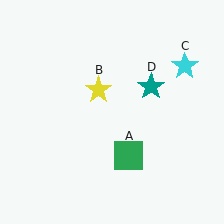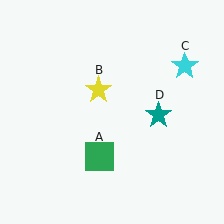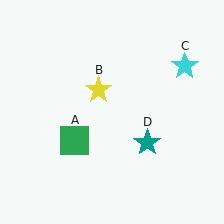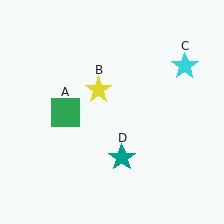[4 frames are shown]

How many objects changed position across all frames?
2 objects changed position: green square (object A), teal star (object D).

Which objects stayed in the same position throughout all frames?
Yellow star (object B) and cyan star (object C) remained stationary.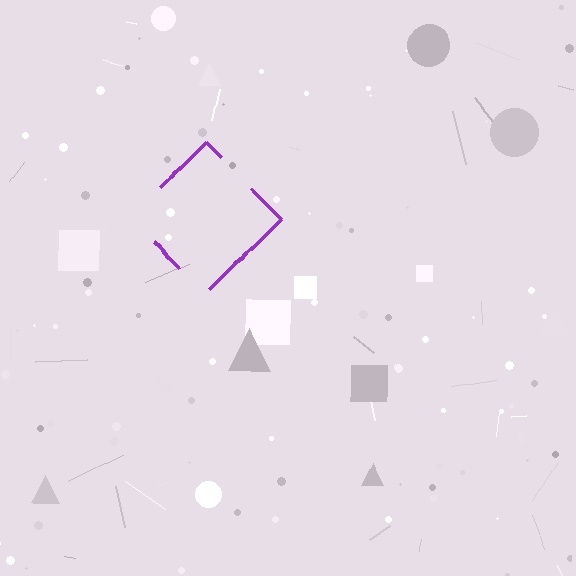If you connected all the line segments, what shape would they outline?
They would outline a diamond.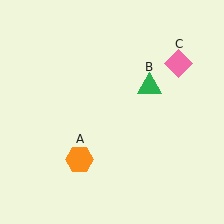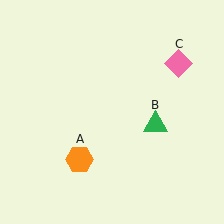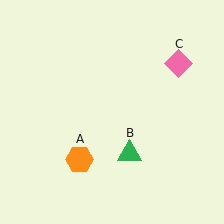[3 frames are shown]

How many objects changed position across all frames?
1 object changed position: green triangle (object B).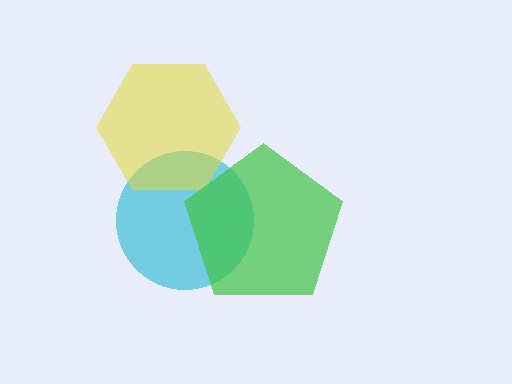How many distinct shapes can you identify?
There are 3 distinct shapes: a cyan circle, a yellow hexagon, a green pentagon.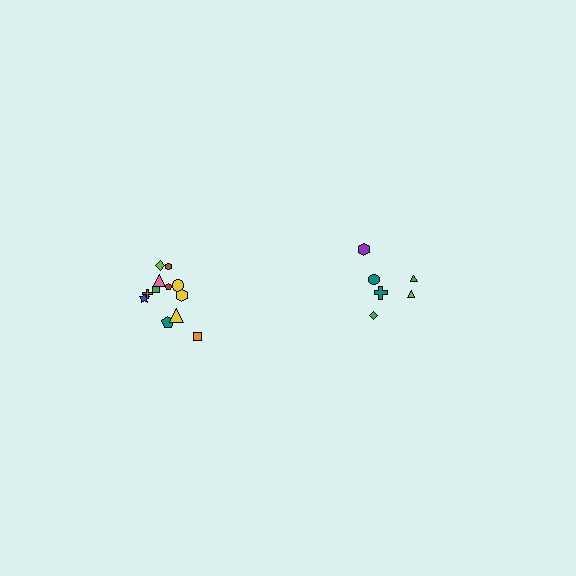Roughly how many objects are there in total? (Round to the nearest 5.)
Roughly 20 objects in total.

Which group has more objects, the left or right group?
The left group.